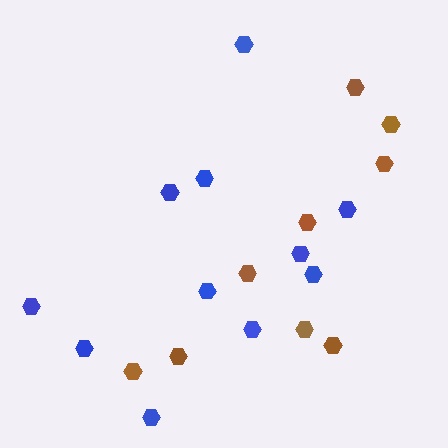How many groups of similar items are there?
There are 2 groups: one group of blue hexagons (11) and one group of brown hexagons (9).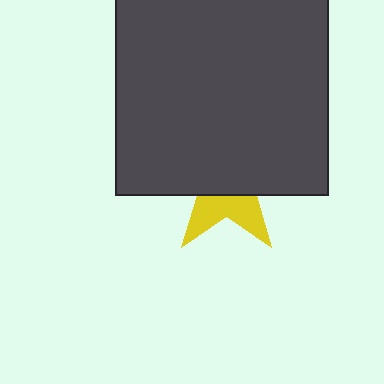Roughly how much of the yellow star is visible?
A small part of it is visible (roughly 36%).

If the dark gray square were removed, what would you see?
You would see the complete yellow star.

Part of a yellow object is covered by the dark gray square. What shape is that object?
It is a star.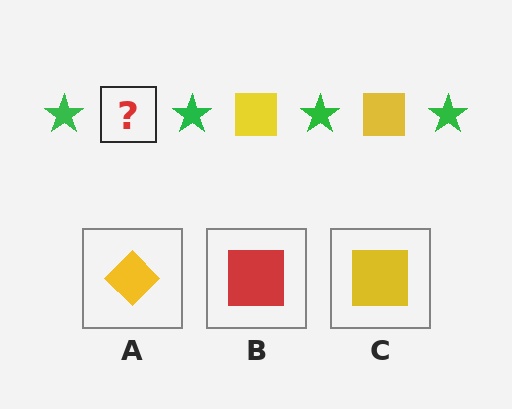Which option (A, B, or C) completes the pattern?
C.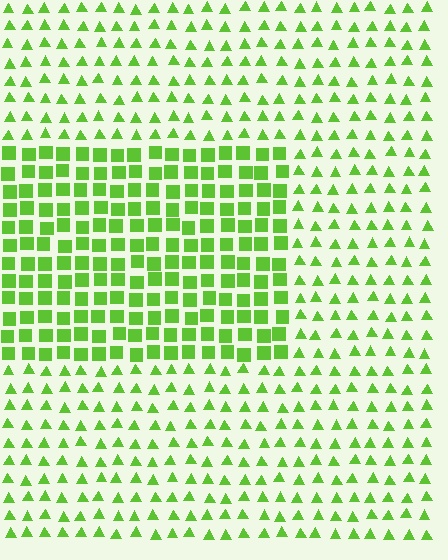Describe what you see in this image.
The image is filled with small lime elements arranged in a uniform grid. A rectangle-shaped region contains squares, while the surrounding area contains triangles. The boundary is defined purely by the change in element shape.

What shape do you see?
I see a rectangle.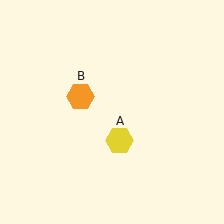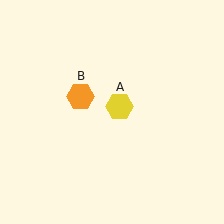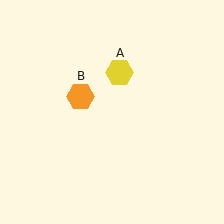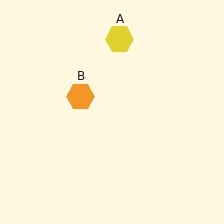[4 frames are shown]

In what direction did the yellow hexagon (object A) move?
The yellow hexagon (object A) moved up.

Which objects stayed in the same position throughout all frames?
Orange hexagon (object B) remained stationary.